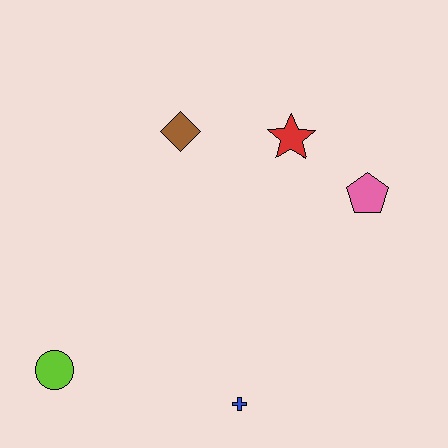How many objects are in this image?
There are 5 objects.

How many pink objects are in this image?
There is 1 pink object.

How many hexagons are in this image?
There are no hexagons.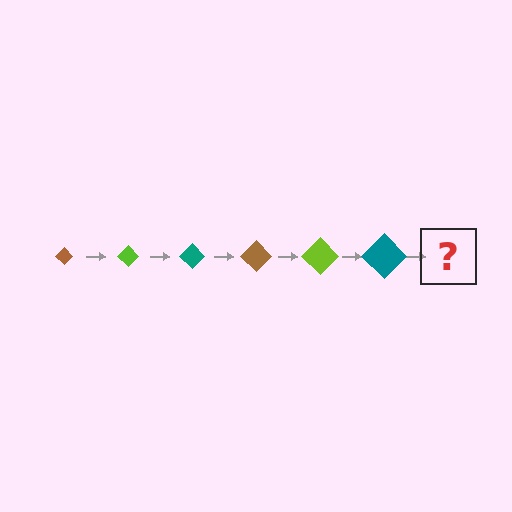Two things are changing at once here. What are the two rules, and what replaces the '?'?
The two rules are that the diamond grows larger each step and the color cycles through brown, lime, and teal. The '?' should be a brown diamond, larger than the previous one.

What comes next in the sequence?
The next element should be a brown diamond, larger than the previous one.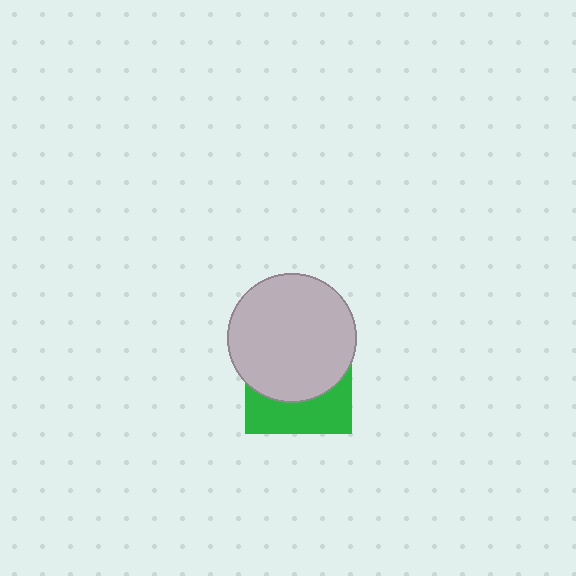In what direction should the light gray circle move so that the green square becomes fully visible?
The light gray circle should move up. That is the shortest direction to clear the overlap and leave the green square fully visible.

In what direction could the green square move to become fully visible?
The green square could move down. That would shift it out from behind the light gray circle entirely.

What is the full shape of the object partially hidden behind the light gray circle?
The partially hidden object is a green square.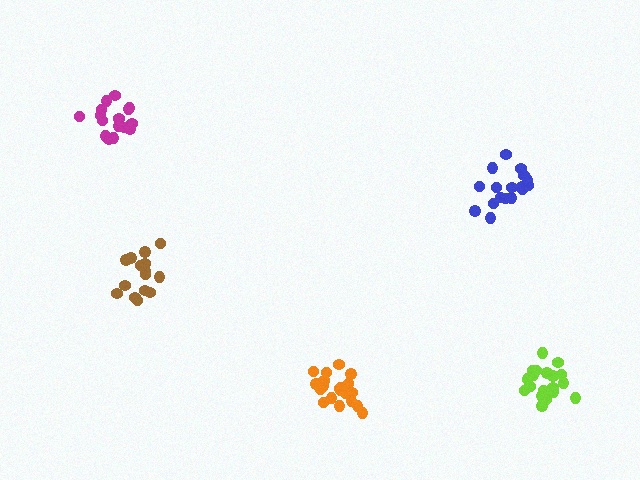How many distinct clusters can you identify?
There are 5 distinct clusters.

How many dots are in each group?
Group 1: 17 dots, Group 2: 20 dots, Group 3: 21 dots, Group 4: 16 dots, Group 5: 15 dots (89 total).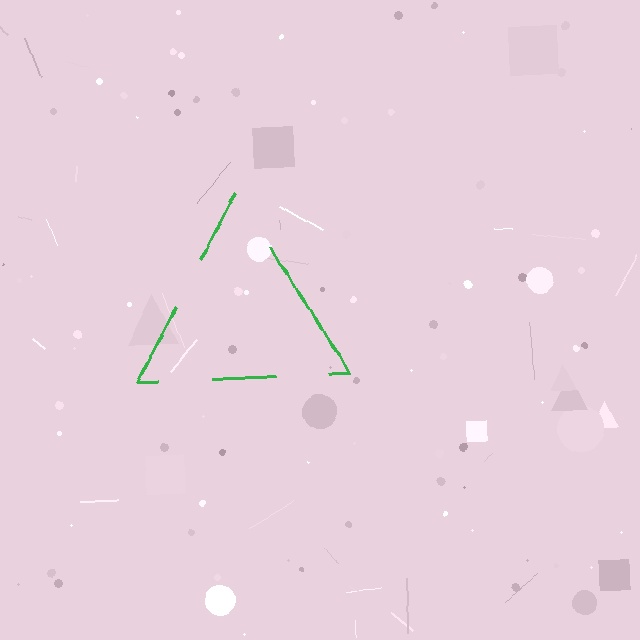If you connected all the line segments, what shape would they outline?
They would outline a triangle.